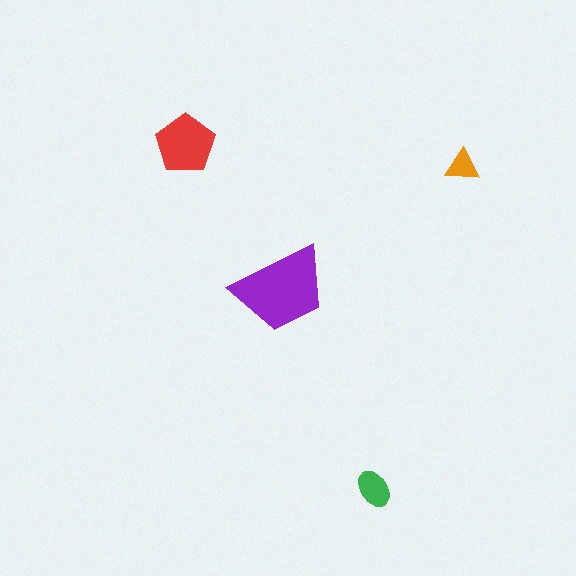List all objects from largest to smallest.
The purple trapezoid, the red pentagon, the green ellipse, the orange triangle.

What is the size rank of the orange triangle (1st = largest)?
4th.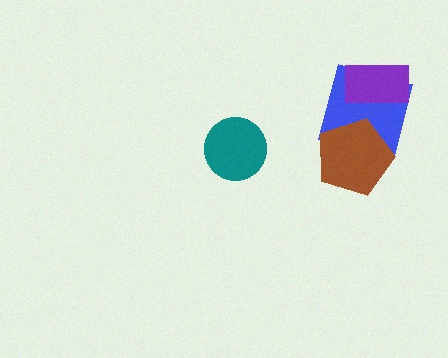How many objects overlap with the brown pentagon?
1 object overlaps with the brown pentagon.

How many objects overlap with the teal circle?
0 objects overlap with the teal circle.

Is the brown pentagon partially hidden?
No, no other shape covers it.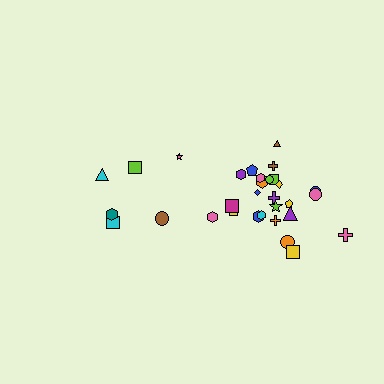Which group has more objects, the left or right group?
The right group.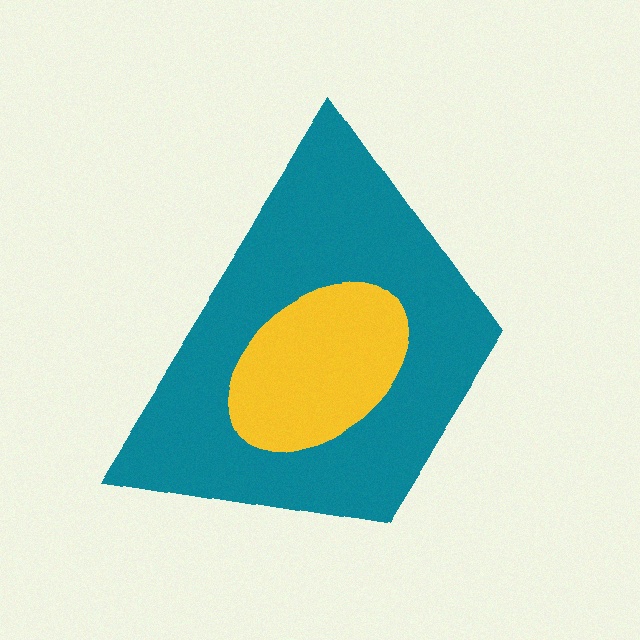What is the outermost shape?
The teal trapezoid.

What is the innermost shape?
The yellow ellipse.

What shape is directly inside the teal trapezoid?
The yellow ellipse.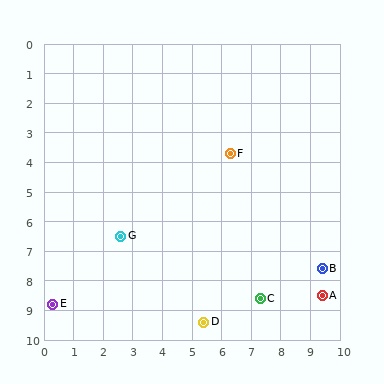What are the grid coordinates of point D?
Point D is at approximately (5.4, 9.4).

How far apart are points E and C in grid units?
Points E and C are about 7.0 grid units apart.